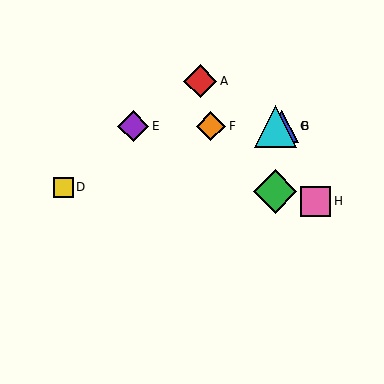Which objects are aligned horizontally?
Objects B, E, F, G are aligned horizontally.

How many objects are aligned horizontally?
4 objects (B, E, F, G) are aligned horizontally.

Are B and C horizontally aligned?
No, B is at y≈126 and C is at y≈191.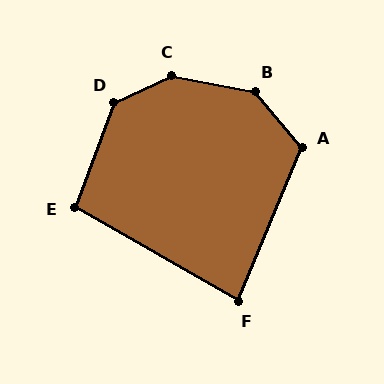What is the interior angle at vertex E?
Approximately 99 degrees (obtuse).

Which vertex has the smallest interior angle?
F, at approximately 83 degrees.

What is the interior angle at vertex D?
Approximately 136 degrees (obtuse).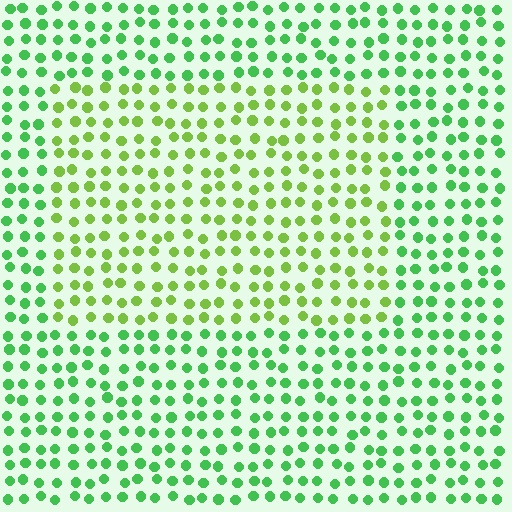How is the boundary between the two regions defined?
The boundary is defined purely by a slight shift in hue (about 34 degrees). Spacing, size, and orientation are identical on both sides.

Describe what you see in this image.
The image is filled with small green elements in a uniform arrangement. A rectangle-shaped region is visible where the elements are tinted to a slightly different hue, forming a subtle color boundary.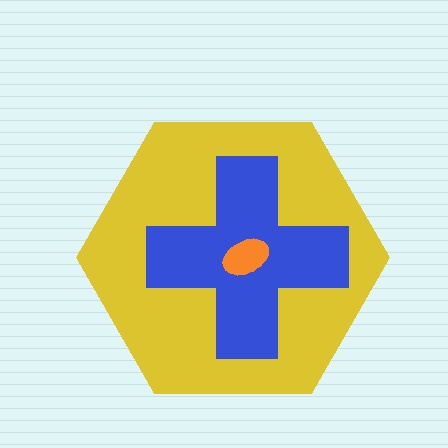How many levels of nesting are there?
3.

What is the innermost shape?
The orange ellipse.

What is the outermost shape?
The yellow hexagon.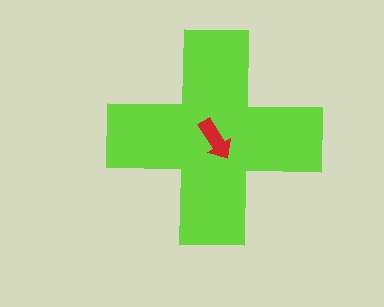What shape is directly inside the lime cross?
The red arrow.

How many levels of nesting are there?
2.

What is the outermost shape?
The lime cross.